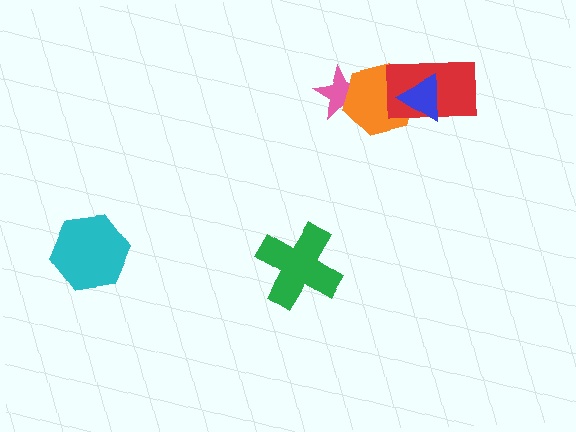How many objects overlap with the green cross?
0 objects overlap with the green cross.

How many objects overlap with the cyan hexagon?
0 objects overlap with the cyan hexagon.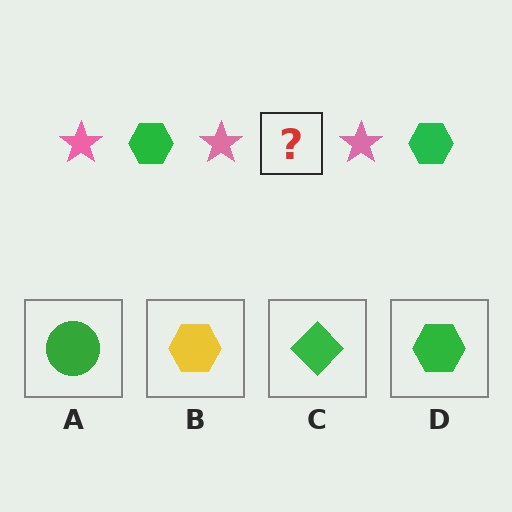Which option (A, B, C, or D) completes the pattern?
D.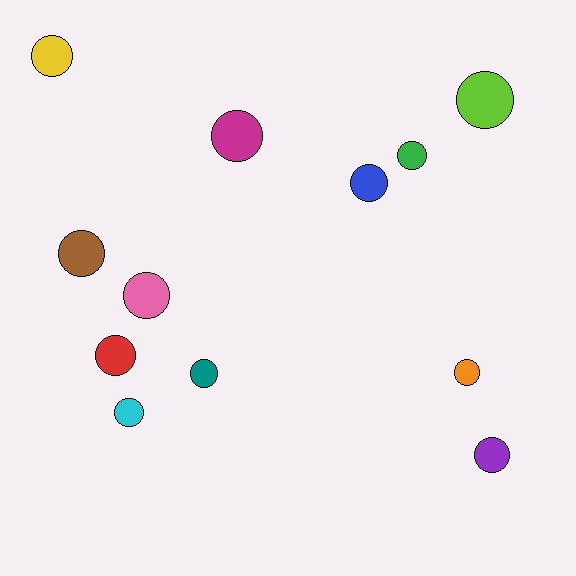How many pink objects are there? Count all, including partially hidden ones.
There is 1 pink object.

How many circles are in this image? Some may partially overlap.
There are 12 circles.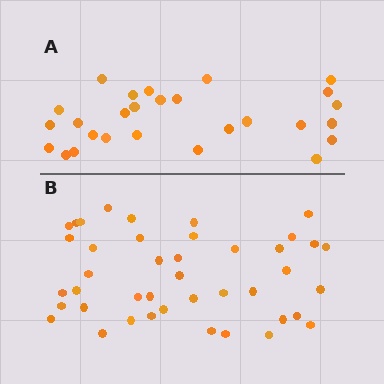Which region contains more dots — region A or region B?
Region B (the bottom region) has more dots.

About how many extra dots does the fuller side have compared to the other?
Region B has approximately 15 more dots than region A.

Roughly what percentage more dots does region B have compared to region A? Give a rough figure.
About 55% more.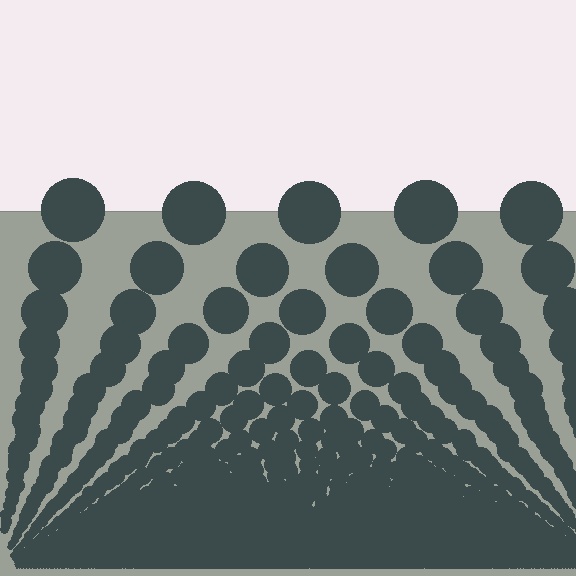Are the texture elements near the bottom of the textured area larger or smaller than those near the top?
Smaller. The gradient is inverted — elements near the bottom are smaller and denser.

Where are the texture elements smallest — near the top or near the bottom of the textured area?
Near the bottom.